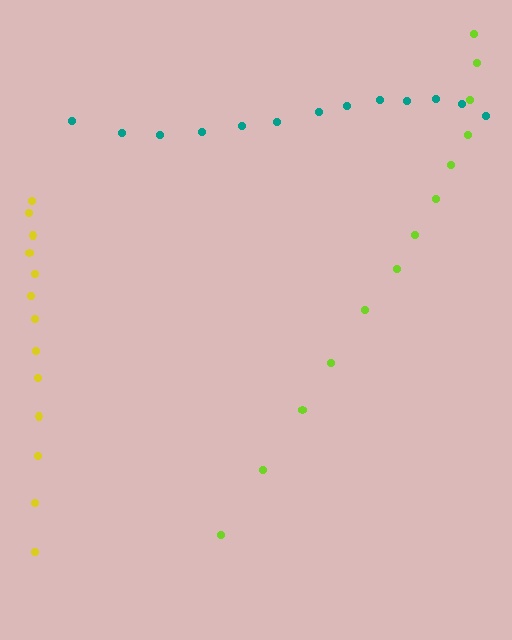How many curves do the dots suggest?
There are 3 distinct paths.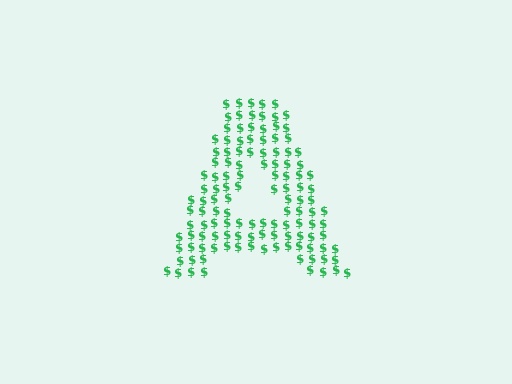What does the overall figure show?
The overall figure shows the letter A.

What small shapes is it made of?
It is made of small dollar signs.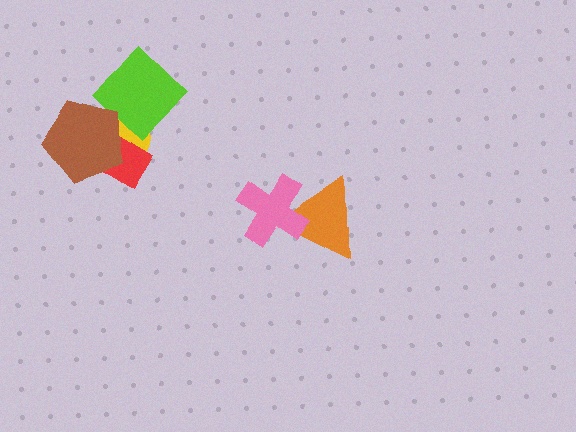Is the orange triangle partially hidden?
Yes, it is partially covered by another shape.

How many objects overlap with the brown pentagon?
3 objects overlap with the brown pentagon.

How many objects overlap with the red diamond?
2 objects overlap with the red diamond.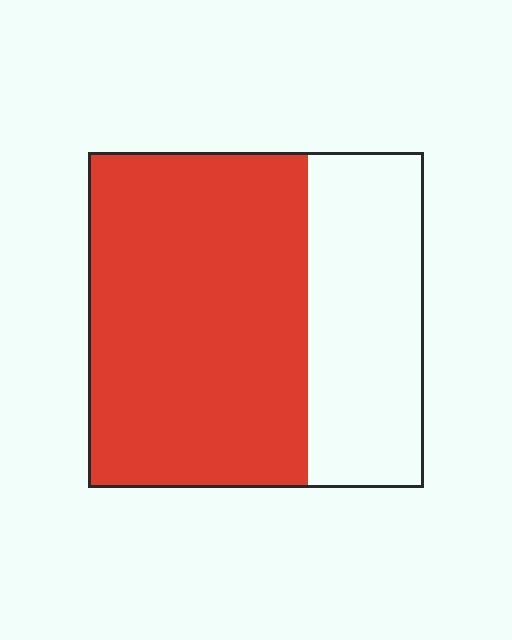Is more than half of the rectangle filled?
Yes.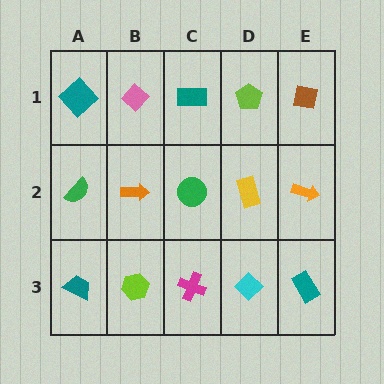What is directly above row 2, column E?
A brown square.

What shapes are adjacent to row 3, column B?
An orange arrow (row 2, column B), a teal trapezoid (row 3, column A), a magenta cross (row 3, column C).